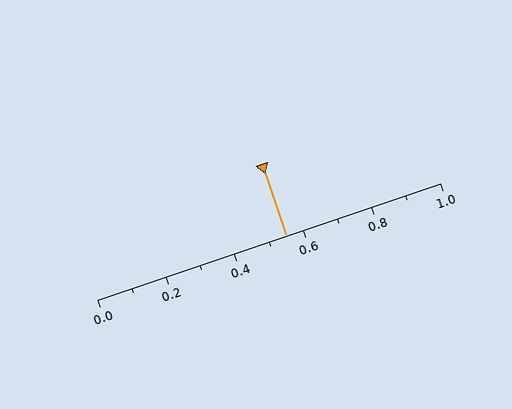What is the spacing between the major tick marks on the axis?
The major ticks are spaced 0.2 apart.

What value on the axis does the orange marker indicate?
The marker indicates approximately 0.55.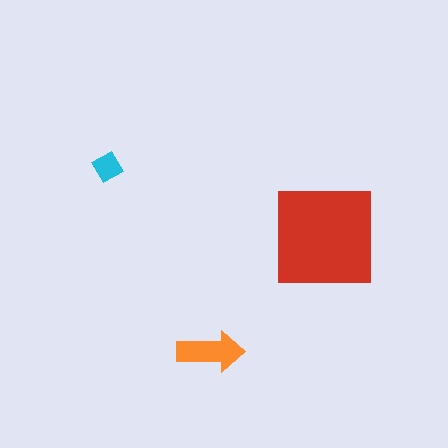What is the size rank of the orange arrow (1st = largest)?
2nd.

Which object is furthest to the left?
The cyan diamond is leftmost.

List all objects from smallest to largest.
The cyan diamond, the orange arrow, the red square.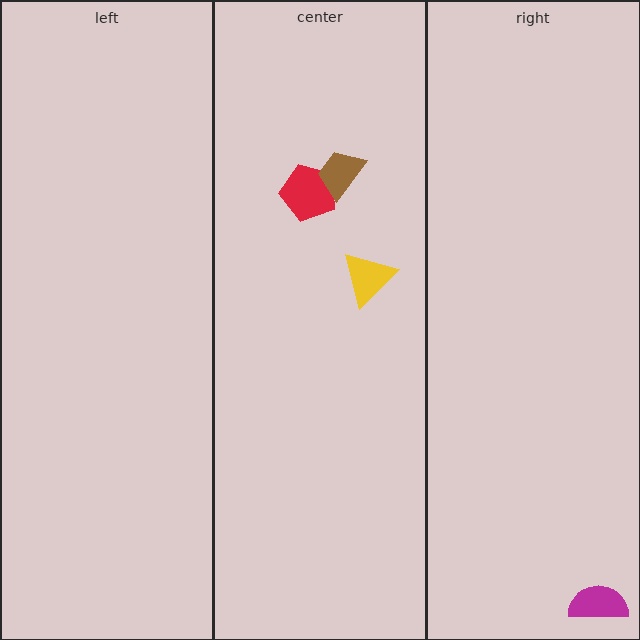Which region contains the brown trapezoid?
The center region.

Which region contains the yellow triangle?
The center region.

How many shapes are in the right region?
1.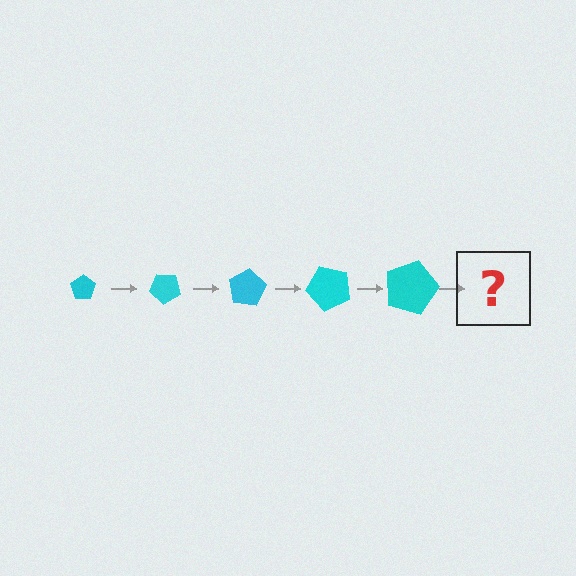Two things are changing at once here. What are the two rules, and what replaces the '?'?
The two rules are that the pentagon grows larger each step and it rotates 40 degrees each step. The '?' should be a pentagon, larger than the previous one and rotated 200 degrees from the start.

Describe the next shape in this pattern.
It should be a pentagon, larger than the previous one and rotated 200 degrees from the start.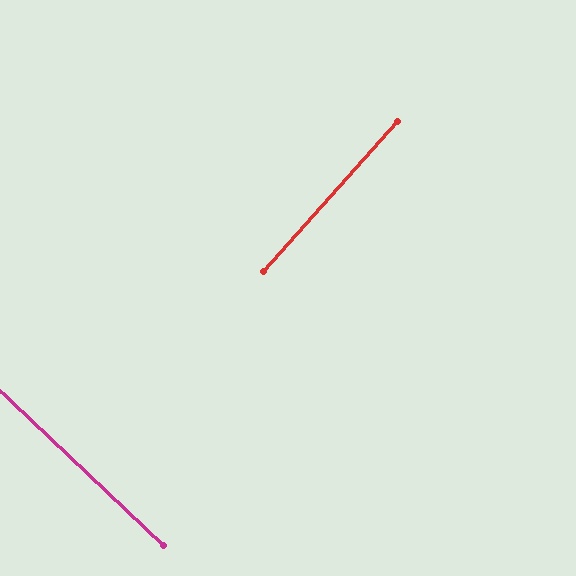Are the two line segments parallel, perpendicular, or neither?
Perpendicular — they meet at approximately 88°.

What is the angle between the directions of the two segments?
Approximately 88 degrees.